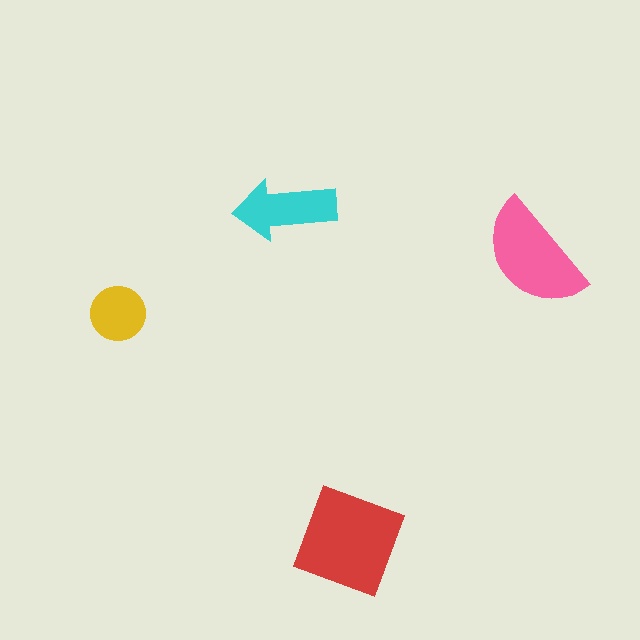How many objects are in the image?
There are 4 objects in the image.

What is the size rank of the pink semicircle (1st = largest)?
2nd.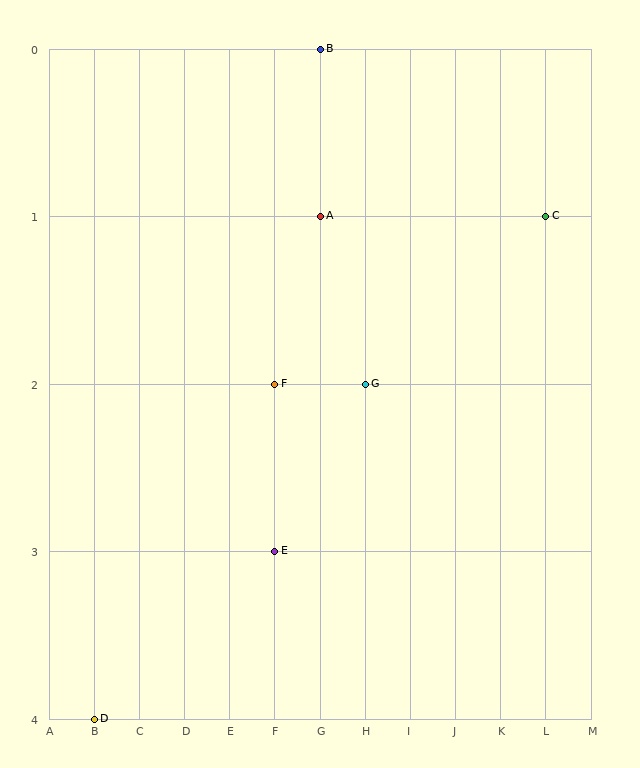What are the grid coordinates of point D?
Point D is at grid coordinates (B, 4).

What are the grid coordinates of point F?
Point F is at grid coordinates (F, 2).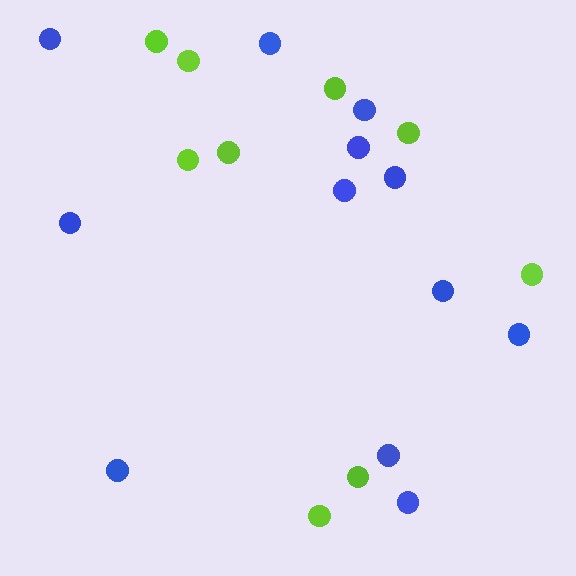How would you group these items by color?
There are 2 groups: one group of blue circles (12) and one group of lime circles (9).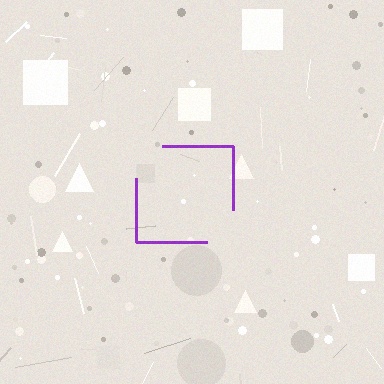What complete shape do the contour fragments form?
The contour fragments form a square.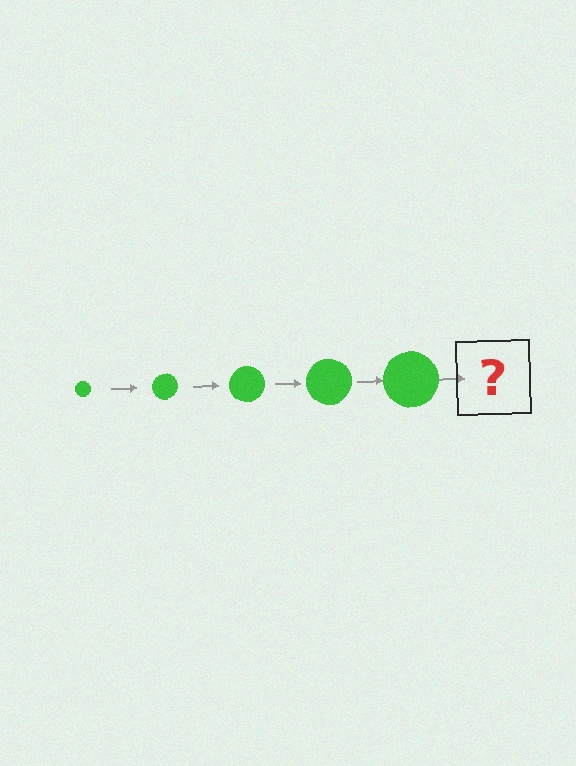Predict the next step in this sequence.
The next step is a green circle, larger than the previous one.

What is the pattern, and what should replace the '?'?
The pattern is that the circle gets progressively larger each step. The '?' should be a green circle, larger than the previous one.